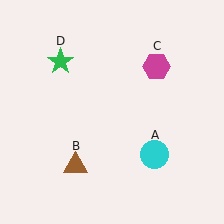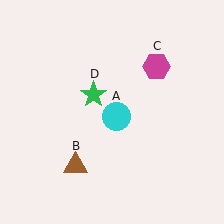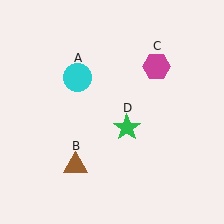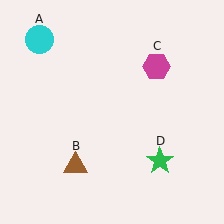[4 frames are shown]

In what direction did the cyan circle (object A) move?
The cyan circle (object A) moved up and to the left.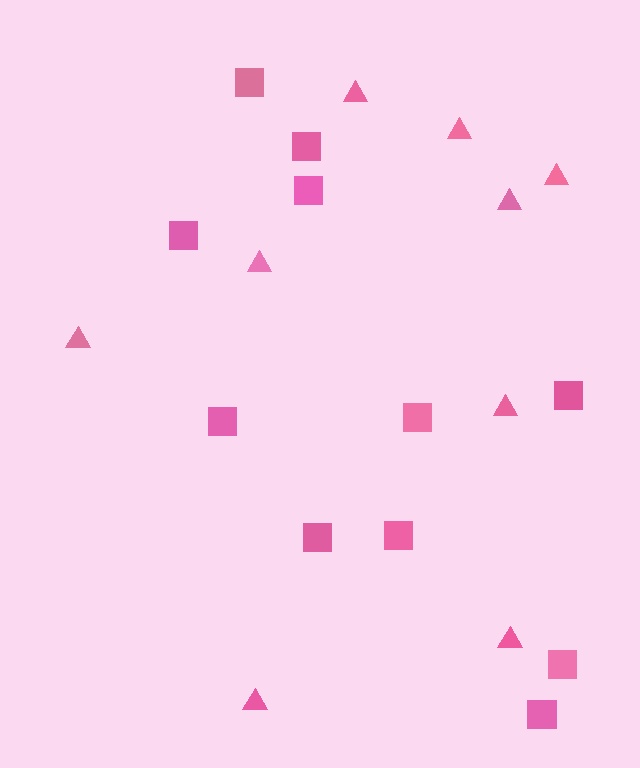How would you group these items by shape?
There are 2 groups: one group of triangles (9) and one group of squares (11).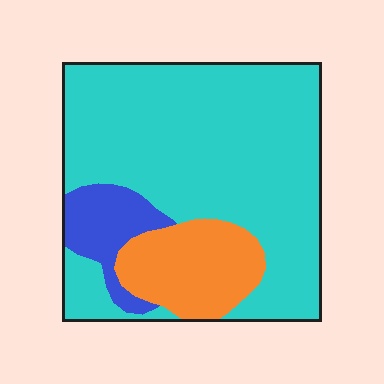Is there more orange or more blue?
Orange.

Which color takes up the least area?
Blue, at roughly 10%.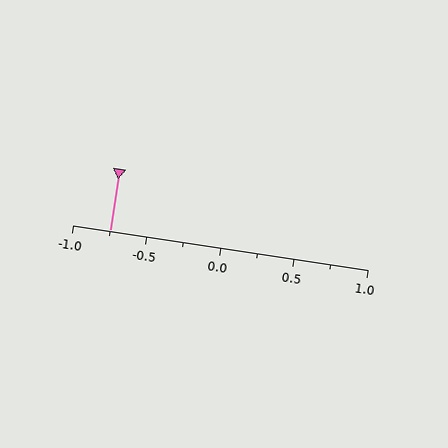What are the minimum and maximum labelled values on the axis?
The axis runs from -1.0 to 1.0.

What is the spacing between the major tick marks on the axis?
The major ticks are spaced 0.5 apart.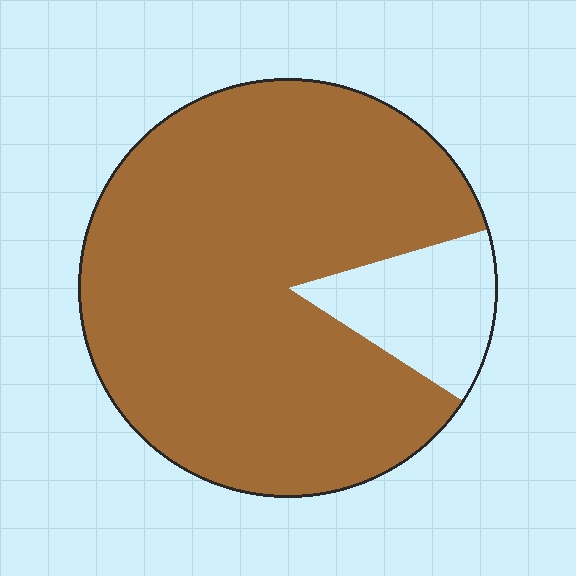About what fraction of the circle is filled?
About seven eighths (7/8).